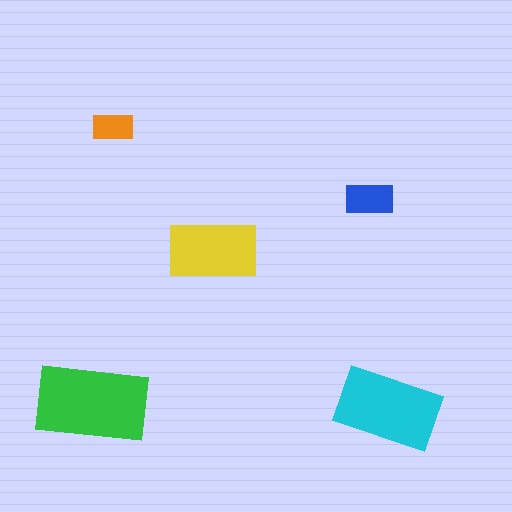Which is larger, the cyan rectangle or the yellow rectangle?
The cyan one.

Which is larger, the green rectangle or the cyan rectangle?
The green one.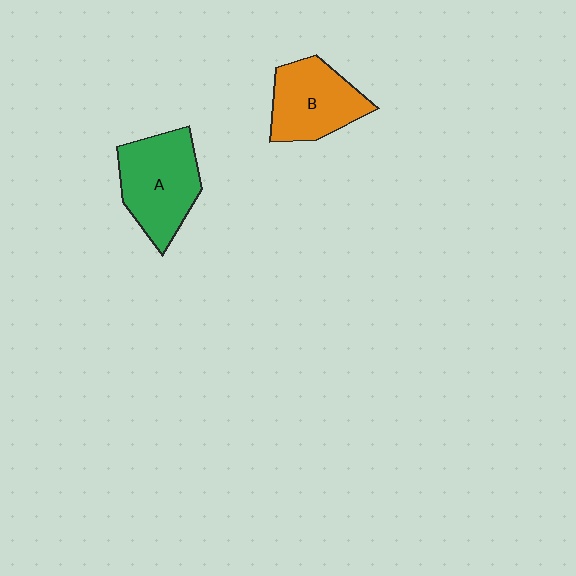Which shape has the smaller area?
Shape B (orange).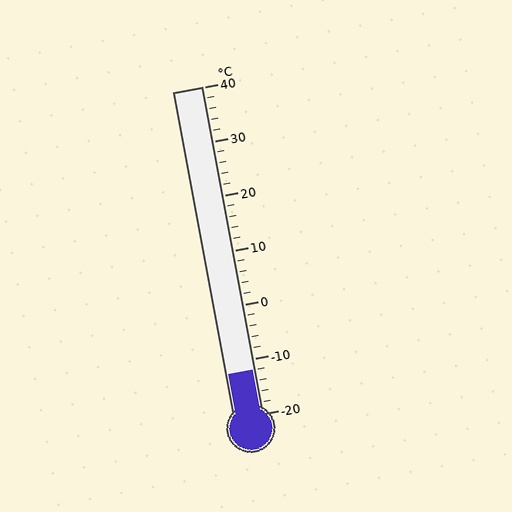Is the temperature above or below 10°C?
The temperature is below 10°C.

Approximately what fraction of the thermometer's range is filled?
The thermometer is filled to approximately 15% of its range.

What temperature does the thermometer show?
The thermometer shows approximately -12°C.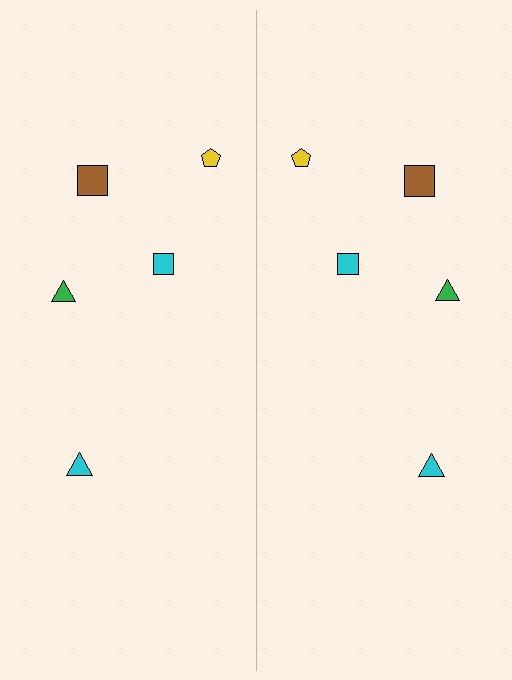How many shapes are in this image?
There are 10 shapes in this image.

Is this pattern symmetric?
Yes, this pattern has bilateral (reflection) symmetry.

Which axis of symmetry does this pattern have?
The pattern has a vertical axis of symmetry running through the center of the image.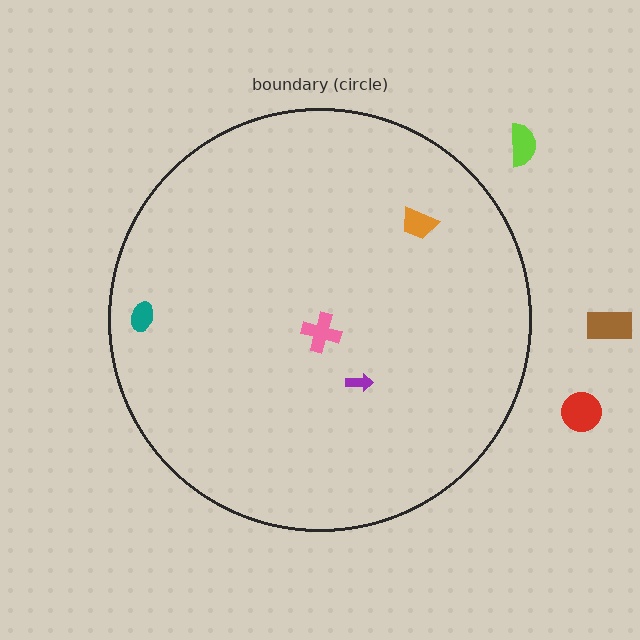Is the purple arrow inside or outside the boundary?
Inside.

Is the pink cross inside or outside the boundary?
Inside.